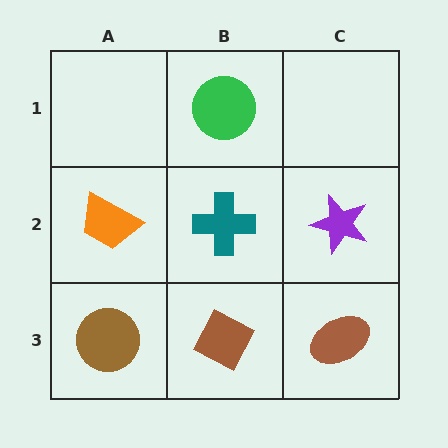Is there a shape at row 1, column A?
No, that cell is empty.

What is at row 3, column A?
A brown circle.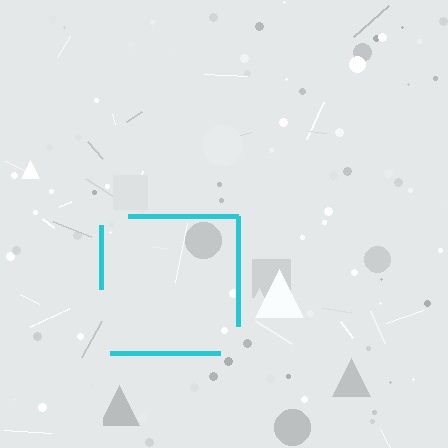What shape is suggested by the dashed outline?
The dashed outline suggests a square.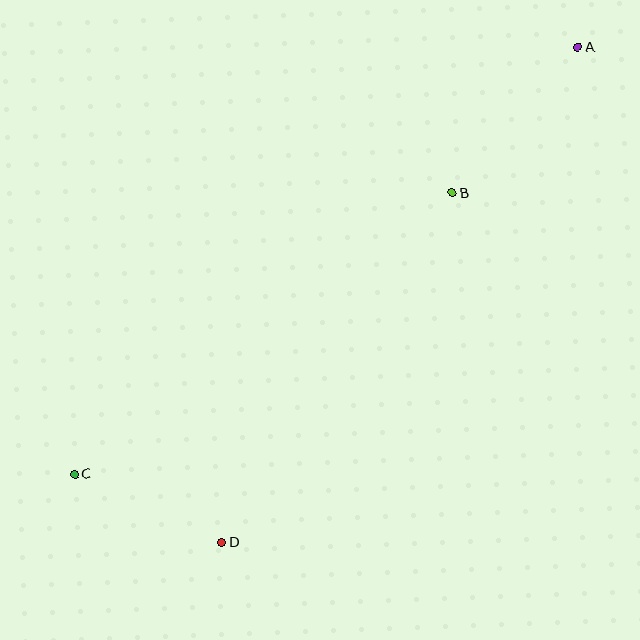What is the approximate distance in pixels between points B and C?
The distance between B and C is approximately 471 pixels.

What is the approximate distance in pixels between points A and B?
The distance between A and B is approximately 193 pixels.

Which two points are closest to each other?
Points C and D are closest to each other.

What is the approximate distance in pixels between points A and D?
The distance between A and D is approximately 610 pixels.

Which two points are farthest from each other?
Points A and C are farthest from each other.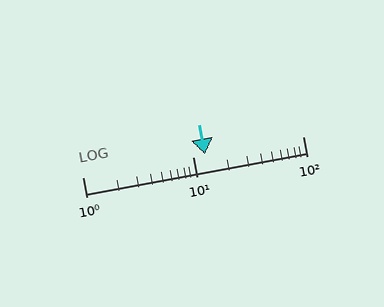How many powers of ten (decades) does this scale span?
The scale spans 2 decades, from 1 to 100.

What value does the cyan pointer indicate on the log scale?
The pointer indicates approximately 13.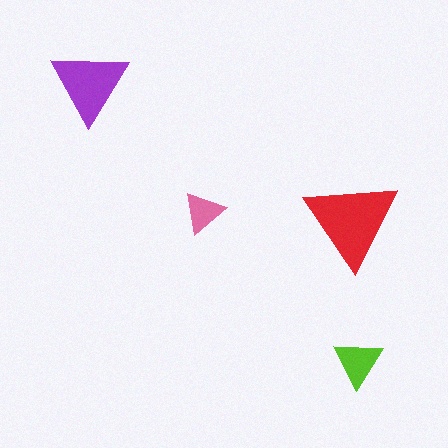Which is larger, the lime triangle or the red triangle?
The red one.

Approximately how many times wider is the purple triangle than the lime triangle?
About 1.5 times wider.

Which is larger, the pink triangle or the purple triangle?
The purple one.